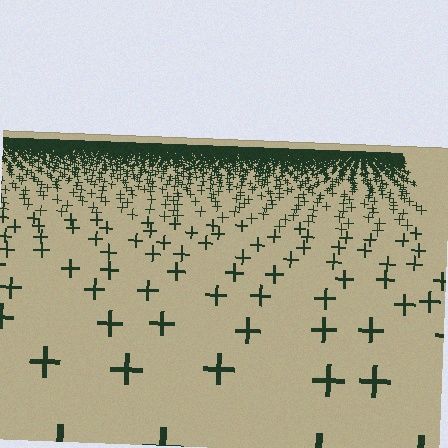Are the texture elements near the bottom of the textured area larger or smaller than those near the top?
Larger. Near the bottom, elements are closer to the viewer and appear at a bigger on-screen size.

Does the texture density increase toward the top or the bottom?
Density increases toward the top.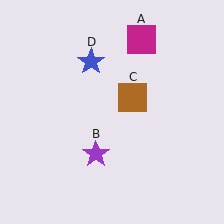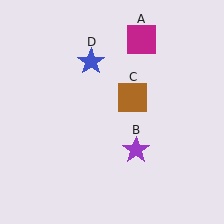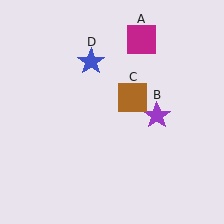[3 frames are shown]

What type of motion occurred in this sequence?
The purple star (object B) rotated counterclockwise around the center of the scene.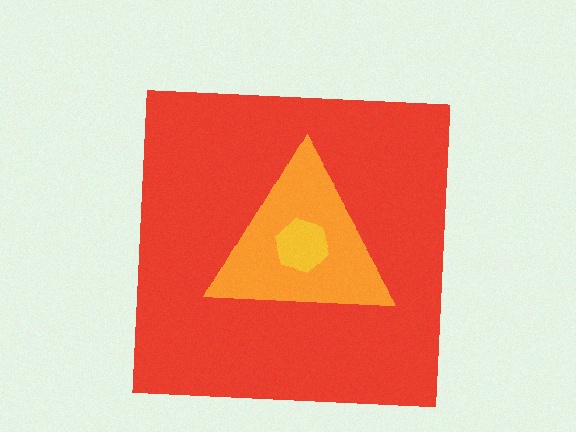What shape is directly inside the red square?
The orange triangle.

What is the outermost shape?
The red square.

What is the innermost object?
The yellow hexagon.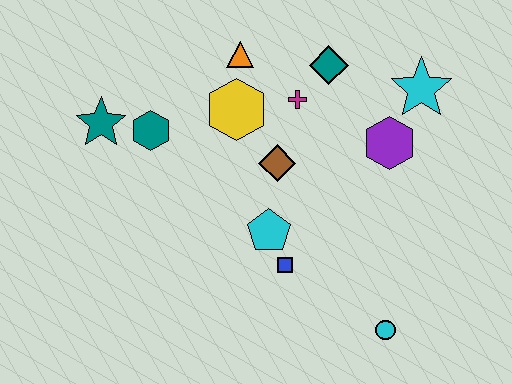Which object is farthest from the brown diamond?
The cyan circle is farthest from the brown diamond.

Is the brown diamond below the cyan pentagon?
No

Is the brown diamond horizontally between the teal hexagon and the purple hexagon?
Yes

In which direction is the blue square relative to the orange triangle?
The blue square is below the orange triangle.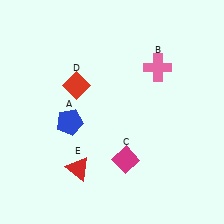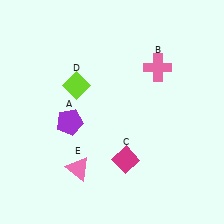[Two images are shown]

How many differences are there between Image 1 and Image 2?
There are 3 differences between the two images.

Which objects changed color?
A changed from blue to purple. D changed from red to lime. E changed from red to pink.